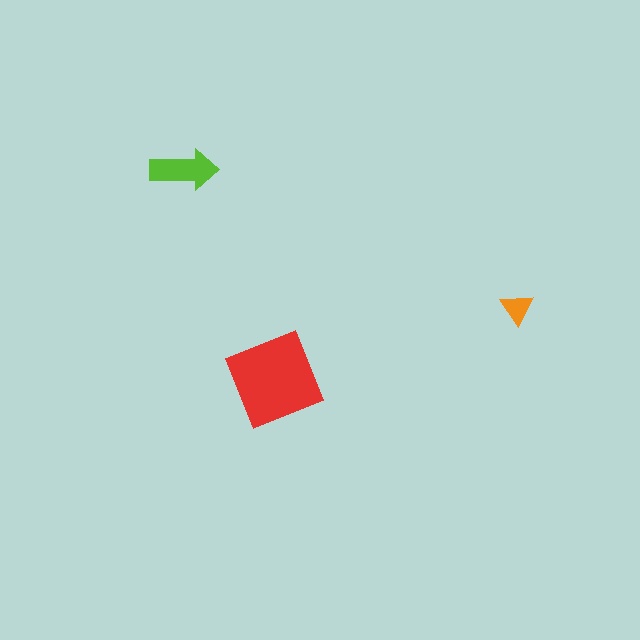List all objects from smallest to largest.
The orange triangle, the lime arrow, the red square.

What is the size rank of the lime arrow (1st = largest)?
2nd.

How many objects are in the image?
There are 3 objects in the image.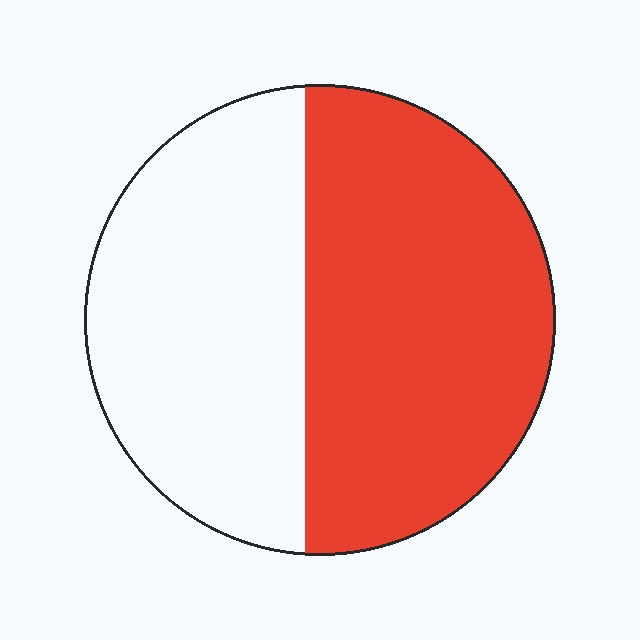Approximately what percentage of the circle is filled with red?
Approximately 55%.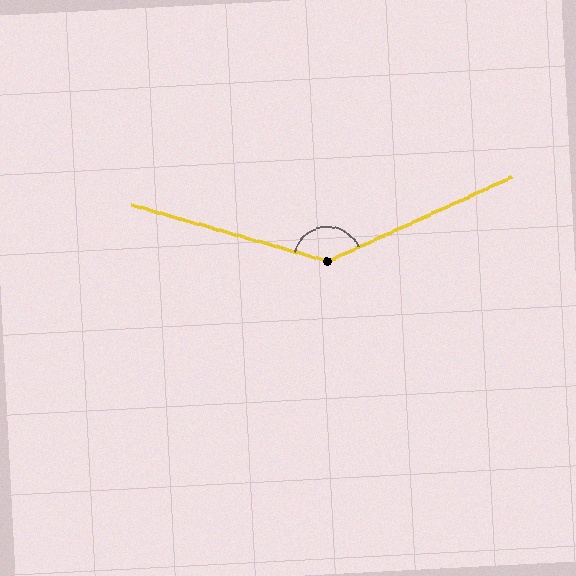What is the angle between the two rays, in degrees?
Approximately 139 degrees.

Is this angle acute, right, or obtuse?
It is obtuse.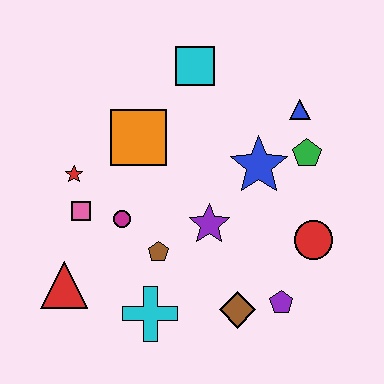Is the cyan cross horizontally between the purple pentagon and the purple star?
No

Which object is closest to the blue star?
The green pentagon is closest to the blue star.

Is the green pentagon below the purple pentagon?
No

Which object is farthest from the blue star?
The red triangle is farthest from the blue star.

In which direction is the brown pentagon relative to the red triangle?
The brown pentagon is to the right of the red triangle.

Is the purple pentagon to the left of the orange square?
No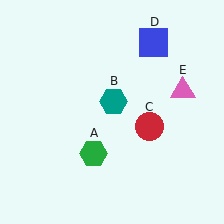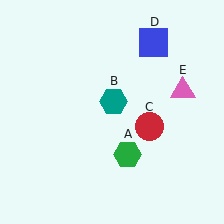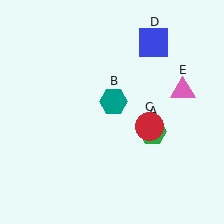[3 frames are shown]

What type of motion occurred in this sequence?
The green hexagon (object A) rotated counterclockwise around the center of the scene.